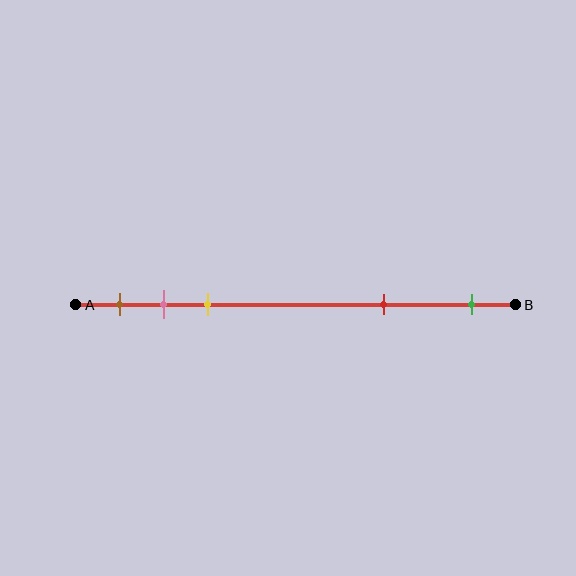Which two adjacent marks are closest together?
The pink and yellow marks are the closest adjacent pair.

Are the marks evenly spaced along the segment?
No, the marks are not evenly spaced.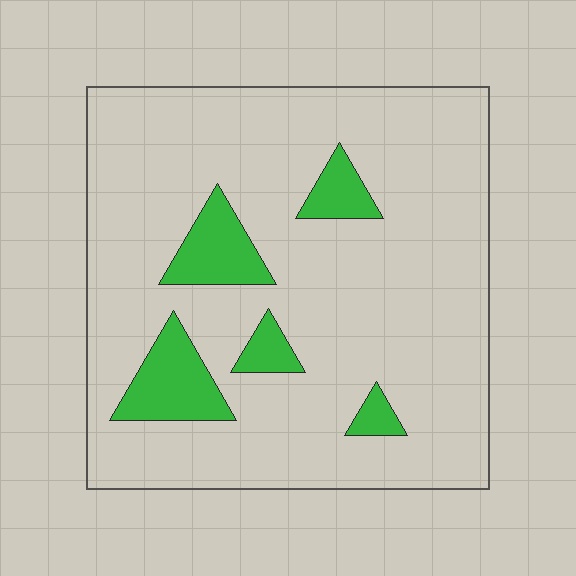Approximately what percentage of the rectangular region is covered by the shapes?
Approximately 15%.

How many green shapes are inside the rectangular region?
5.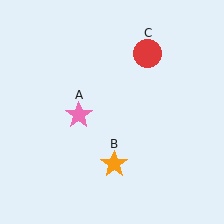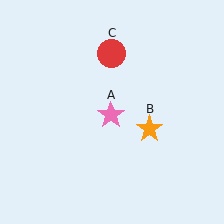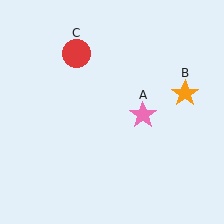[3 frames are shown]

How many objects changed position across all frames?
3 objects changed position: pink star (object A), orange star (object B), red circle (object C).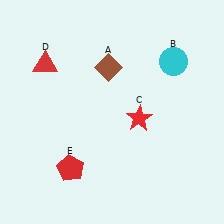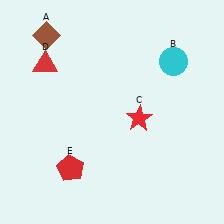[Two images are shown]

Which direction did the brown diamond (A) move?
The brown diamond (A) moved left.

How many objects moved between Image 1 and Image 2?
1 object moved between the two images.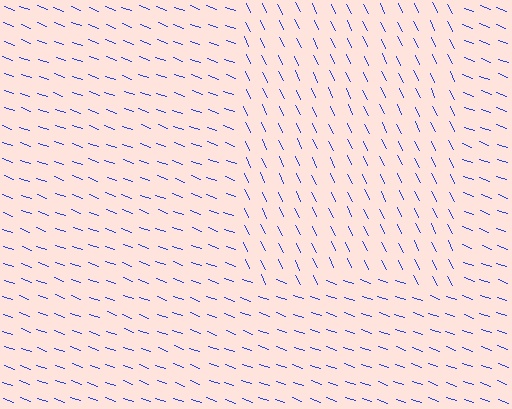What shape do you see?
I see a rectangle.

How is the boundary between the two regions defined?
The boundary is defined purely by a change in line orientation (approximately 45 degrees difference). All lines are the same color and thickness.